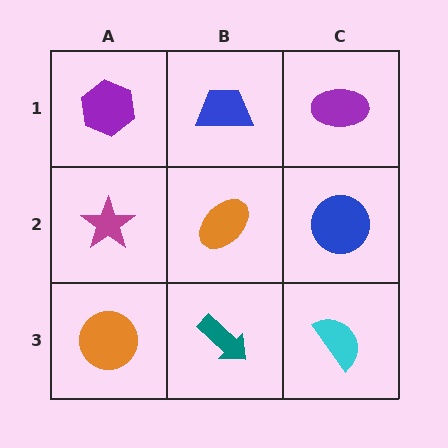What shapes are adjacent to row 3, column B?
An orange ellipse (row 2, column B), an orange circle (row 3, column A), a cyan semicircle (row 3, column C).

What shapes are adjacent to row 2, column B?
A blue trapezoid (row 1, column B), a teal arrow (row 3, column B), a magenta star (row 2, column A), a blue circle (row 2, column C).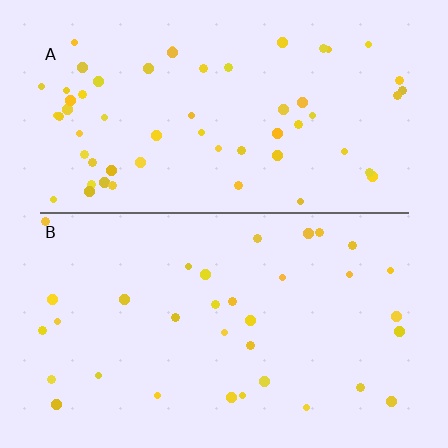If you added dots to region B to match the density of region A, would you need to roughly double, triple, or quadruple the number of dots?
Approximately double.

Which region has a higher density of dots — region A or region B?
A (the top).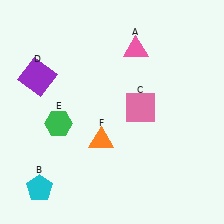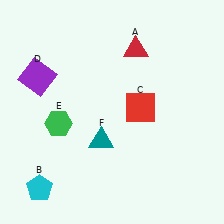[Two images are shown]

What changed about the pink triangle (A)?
In Image 1, A is pink. In Image 2, it changed to red.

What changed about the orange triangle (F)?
In Image 1, F is orange. In Image 2, it changed to teal.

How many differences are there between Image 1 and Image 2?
There are 3 differences between the two images.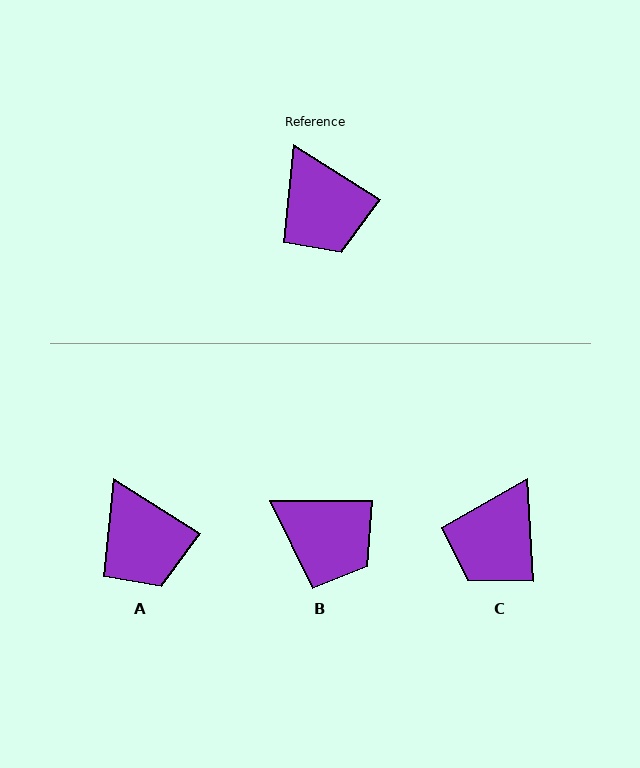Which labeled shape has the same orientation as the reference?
A.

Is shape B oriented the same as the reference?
No, it is off by about 32 degrees.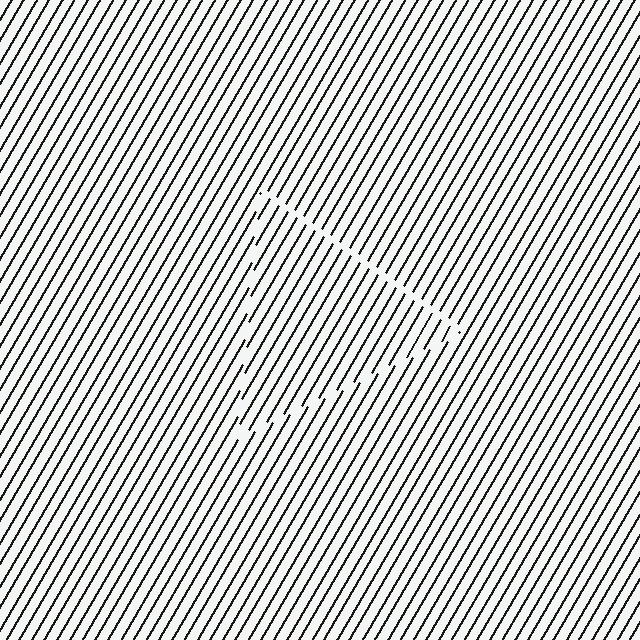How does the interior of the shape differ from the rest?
The interior of the shape contains the same grating, shifted by half a period — the contour is defined by the phase discontinuity where line-ends from the inner and outer gratings abut.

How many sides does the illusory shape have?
3 sides — the line-ends trace a triangle.